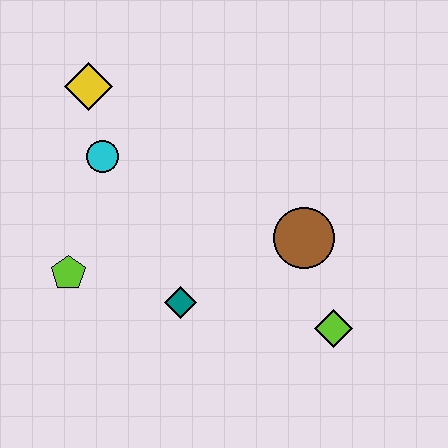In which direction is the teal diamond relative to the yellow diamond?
The teal diamond is below the yellow diamond.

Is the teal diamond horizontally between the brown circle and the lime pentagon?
Yes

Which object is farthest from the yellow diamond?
The lime diamond is farthest from the yellow diamond.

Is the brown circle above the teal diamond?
Yes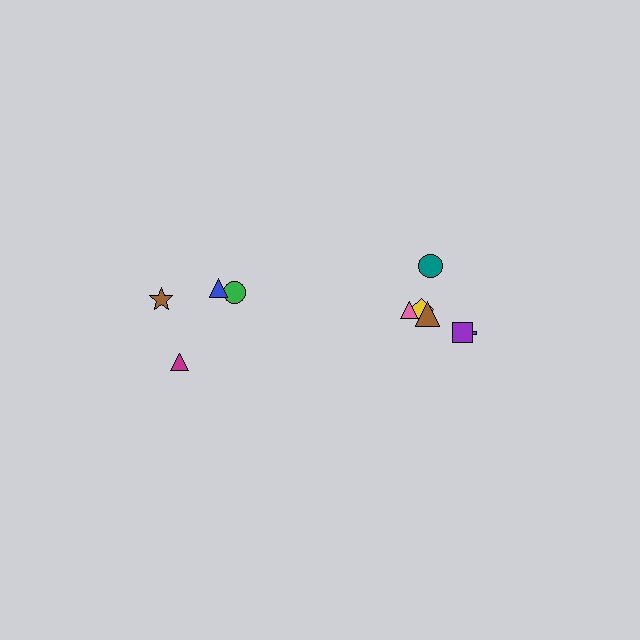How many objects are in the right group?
There are 6 objects.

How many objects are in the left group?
There are 4 objects.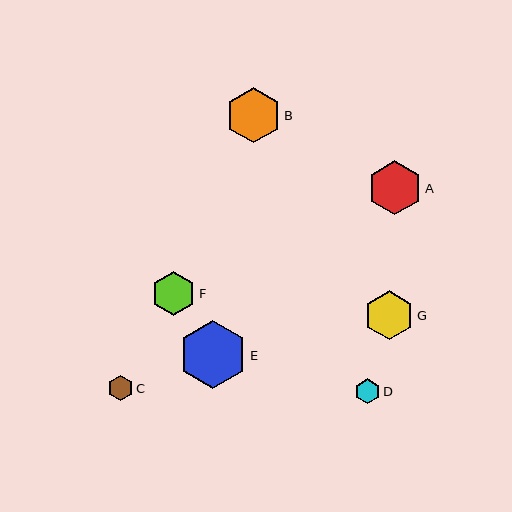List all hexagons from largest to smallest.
From largest to smallest: E, B, A, G, F, C, D.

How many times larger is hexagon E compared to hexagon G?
Hexagon E is approximately 1.4 times the size of hexagon G.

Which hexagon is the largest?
Hexagon E is the largest with a size of approximately 68 pixels.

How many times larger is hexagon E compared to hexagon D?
Hexagon E is approximately 2.8 times the size of hexagon D.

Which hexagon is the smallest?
Hexagon D is the smallest with a size of approximately 24 pixels.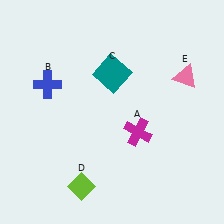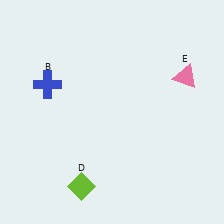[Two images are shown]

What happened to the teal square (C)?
The teal square (C) was removed in Image 2. It was in the top-right area of Image 1.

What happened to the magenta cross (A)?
The magenta cross (A) was removed in Image 2. It was in the bottom-right area of Image 1.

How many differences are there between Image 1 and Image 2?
There are 2 differences between the two images.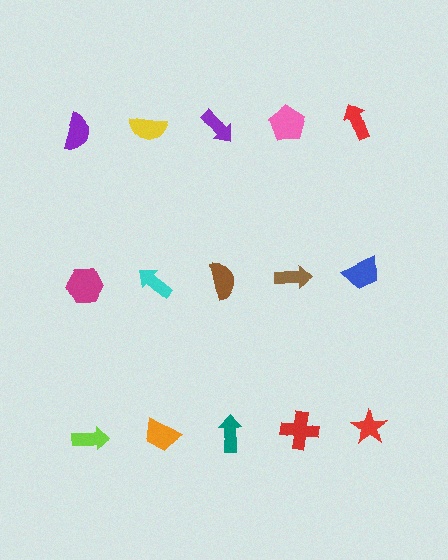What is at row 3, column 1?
A lime arrow.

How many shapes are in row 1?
5 shapes.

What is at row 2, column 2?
A cyan arrow.